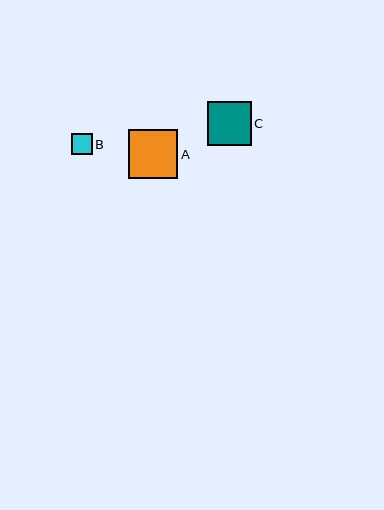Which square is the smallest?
Square B is the smallest with a size of approximately 21 pixels.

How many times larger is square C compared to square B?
Square C is approximately 2.1 times the size of square B.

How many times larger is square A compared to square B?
Square A is approximately 2.4 times the size of square B.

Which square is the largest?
Square A is the largest with a size of approximately 49 pixels.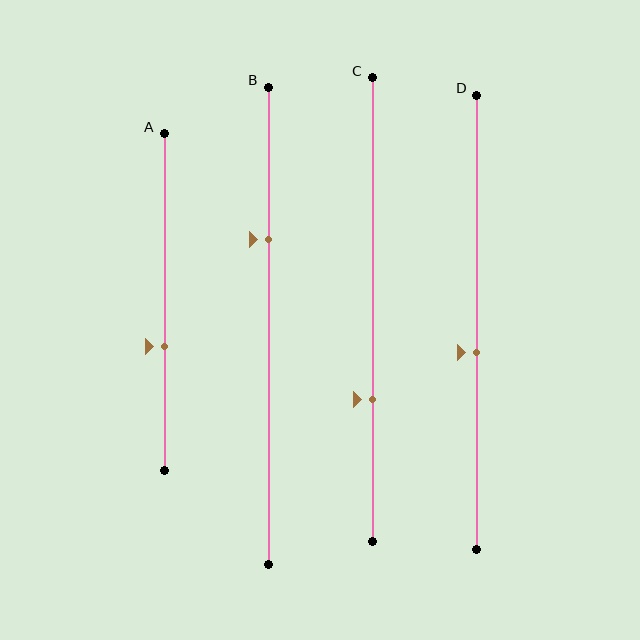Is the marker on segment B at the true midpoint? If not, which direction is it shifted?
No, the marker on segment B is shifted upward by about 18% of the segment length.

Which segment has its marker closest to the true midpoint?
Segment D has its marker closest to the true midpoint.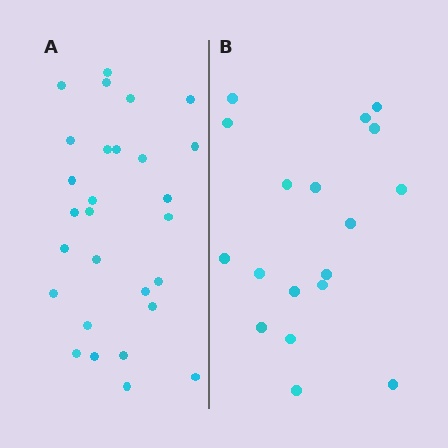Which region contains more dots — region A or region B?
Region A (the left region) has more dots.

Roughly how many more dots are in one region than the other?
Region A has roughly 10 or so more dots than region B.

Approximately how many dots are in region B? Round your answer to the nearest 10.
About 20 dots. (The exact count is 18, which rounds to 20.)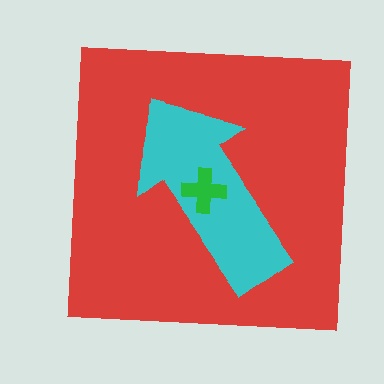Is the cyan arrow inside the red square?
Yes.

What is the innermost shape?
The green cross.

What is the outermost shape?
The red square.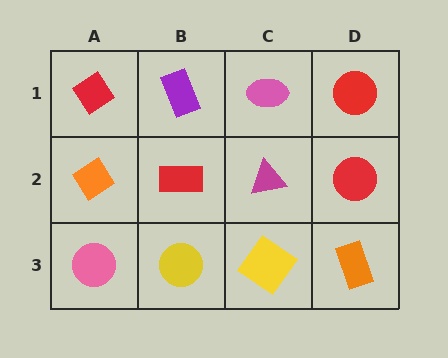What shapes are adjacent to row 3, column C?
A magenta triangle (row 2, column C), a yellow circle (row 3, column B), an orange rectangle (row 3, column D).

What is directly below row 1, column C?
A magenta triangle.